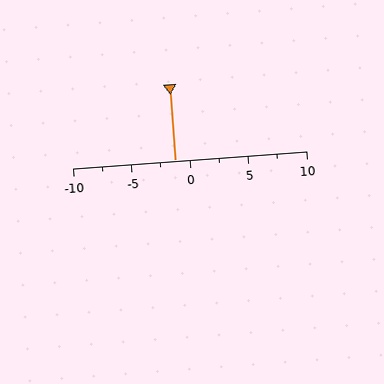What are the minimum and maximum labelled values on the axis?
The axis runs from -10 to 10.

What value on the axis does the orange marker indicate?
The marker indicates approximately -1.2.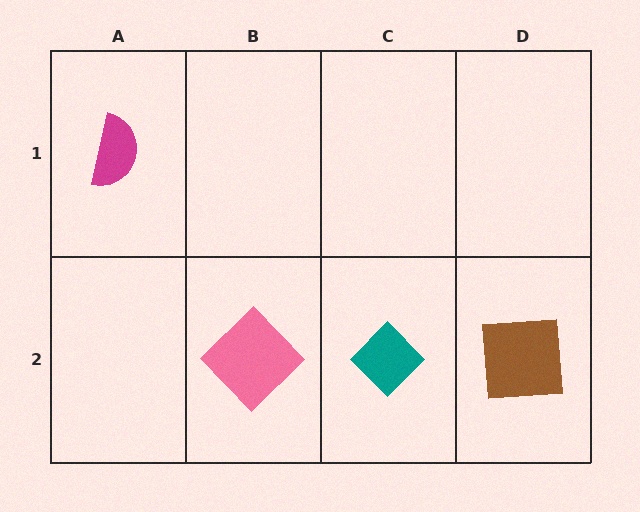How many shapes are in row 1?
1 shape.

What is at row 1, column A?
A magenta semicircle.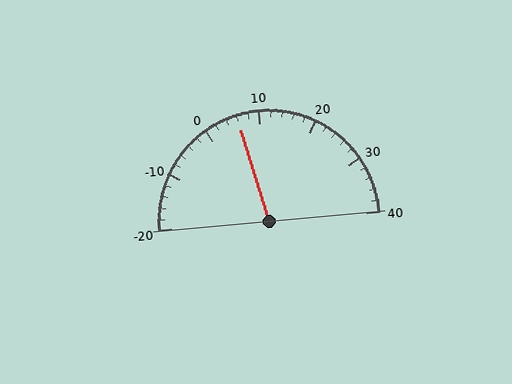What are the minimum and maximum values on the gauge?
The gauge ranges from -20 to 40.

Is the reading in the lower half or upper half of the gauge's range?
The reading is in the lower half of the range (-20 to 40).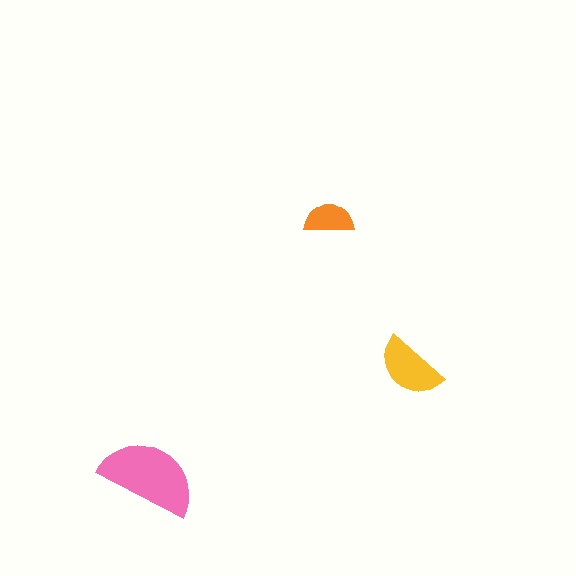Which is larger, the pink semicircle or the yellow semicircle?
The pink one.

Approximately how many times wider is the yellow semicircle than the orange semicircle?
About 1.5 times wider.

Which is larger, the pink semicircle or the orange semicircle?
The pink one.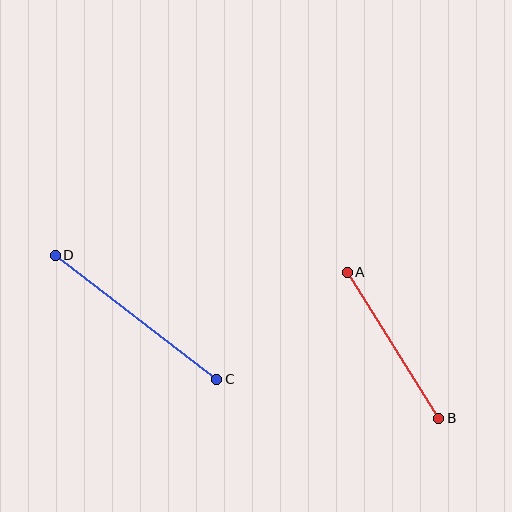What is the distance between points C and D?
The distance is approximately 203 pixels.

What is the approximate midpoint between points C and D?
The midpoint is at approximately (136, 317) pixels.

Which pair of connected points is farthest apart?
Points C and D are farthest apart.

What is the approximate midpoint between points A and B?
The midpoint is at approximately (393, 345) pixels.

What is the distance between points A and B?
The distance is approximately 172 pixels.